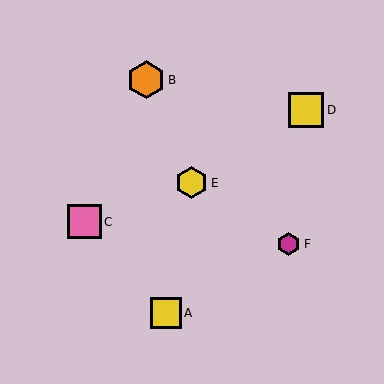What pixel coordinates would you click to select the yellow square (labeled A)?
Click at (166, 313) to select the yellow square A.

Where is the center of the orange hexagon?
The center of the orange hexagon is at (146, 80).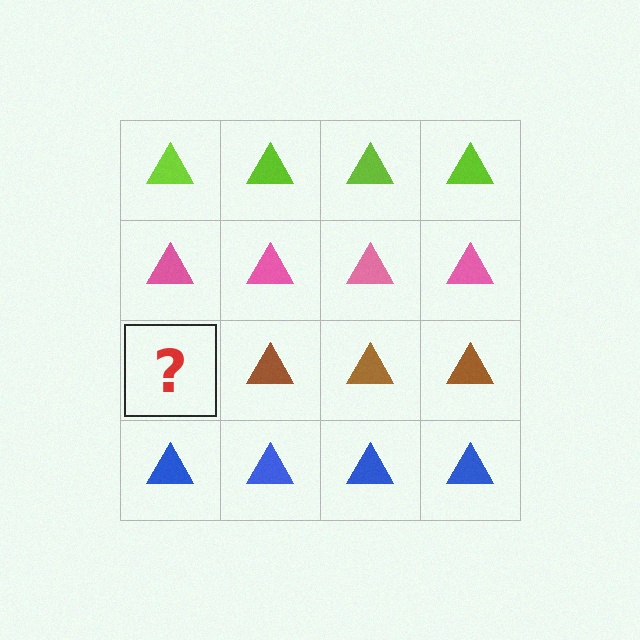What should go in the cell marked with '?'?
The missing cell should contain a brown triangle.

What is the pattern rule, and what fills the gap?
The rule is that each row has a consistent color. The gap should be filled with a brown triangle.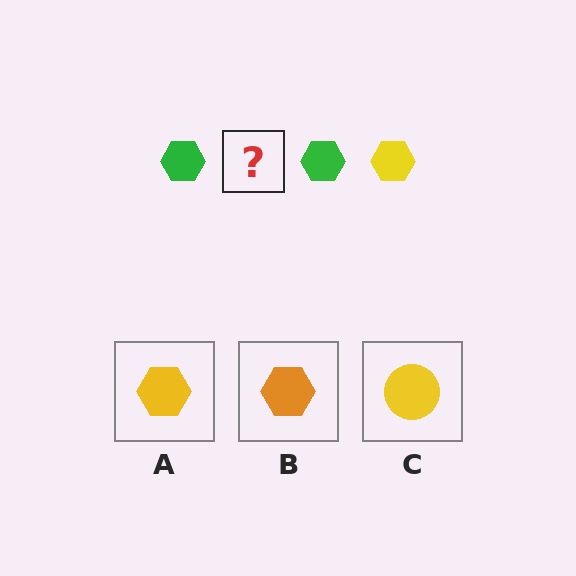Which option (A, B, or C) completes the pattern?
A.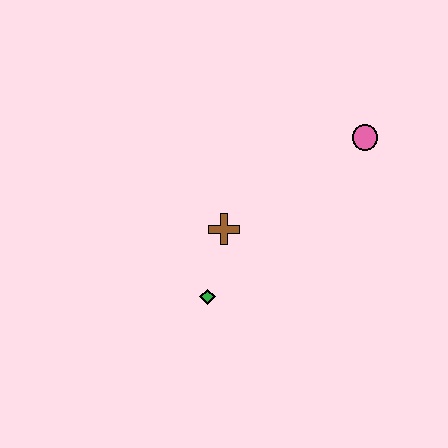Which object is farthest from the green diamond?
The pink circle is farthest from the green diamond.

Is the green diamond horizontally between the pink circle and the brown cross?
No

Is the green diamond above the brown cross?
No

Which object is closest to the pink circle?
The brown cross is closest to the pink circle.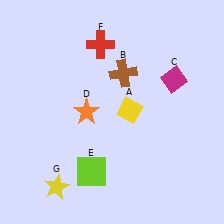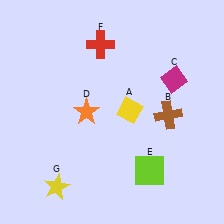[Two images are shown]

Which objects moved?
The objects that moved are: the brown cross (B), the lime square (E).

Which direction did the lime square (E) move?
The lime square (E) moved right.